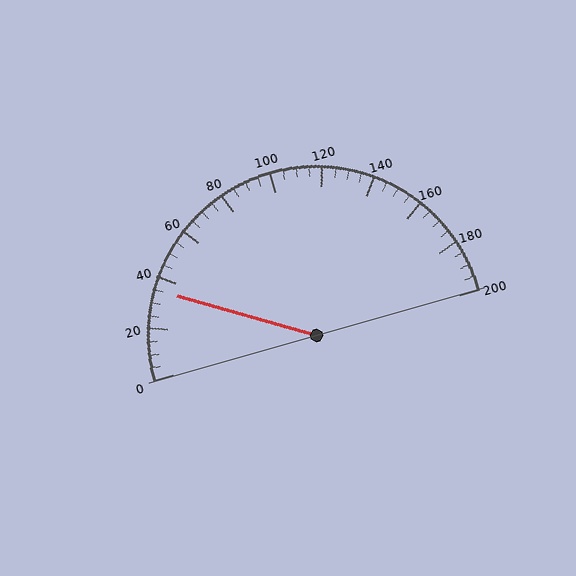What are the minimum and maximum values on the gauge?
The gauge ranges from 0 to 200.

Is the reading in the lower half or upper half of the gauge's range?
The reading is in the lower half of the range (0 to 200).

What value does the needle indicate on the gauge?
The needle indicates approximately 35.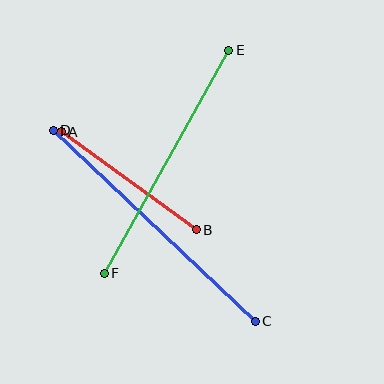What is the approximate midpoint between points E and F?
The midpoint is at approximately (167, 162) pixels.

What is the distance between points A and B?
The distance is approximately 167 pixels.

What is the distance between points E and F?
The distance is approximately 255 pixels.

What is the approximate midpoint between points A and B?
The midpoint is at approximately (129, 181) pixels.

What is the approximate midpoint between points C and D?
The midpoint is at approximately (154, 226) pixels.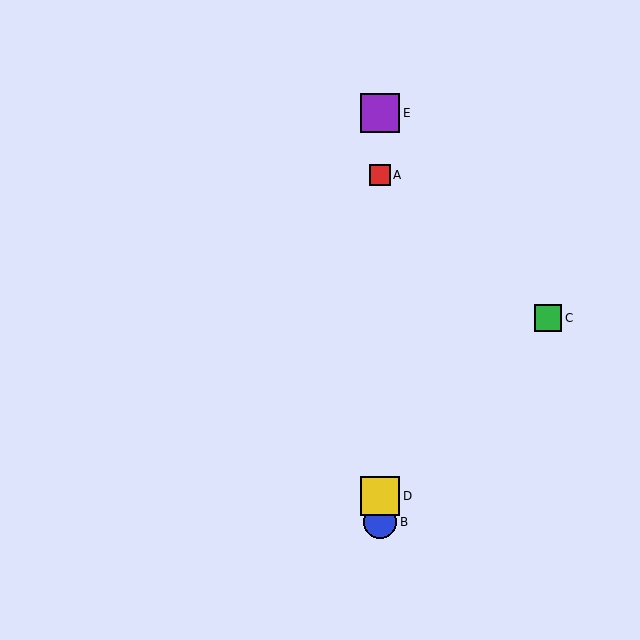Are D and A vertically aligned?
Yes, both are at x≈380.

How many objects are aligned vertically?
4 objects (A, B, D, E) are aligned vertically.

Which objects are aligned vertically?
Objects A, B, D, E are aligned vertically.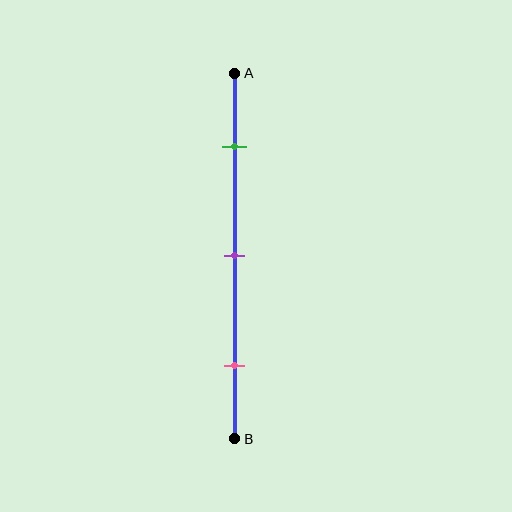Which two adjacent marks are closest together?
The green and purple marks are the closest adjacent pair.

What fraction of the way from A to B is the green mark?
The green mark is approximately 20% (0.2) of the way from A to B.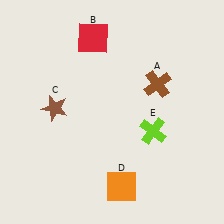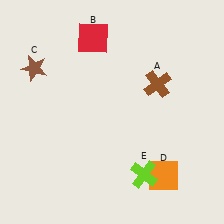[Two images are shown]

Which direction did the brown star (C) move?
The brown star (C) moved up.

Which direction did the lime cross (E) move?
The lime cross (E) moved down.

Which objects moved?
The objects that moved are: the brown star (C), the orange square (D), the lime cross (E).